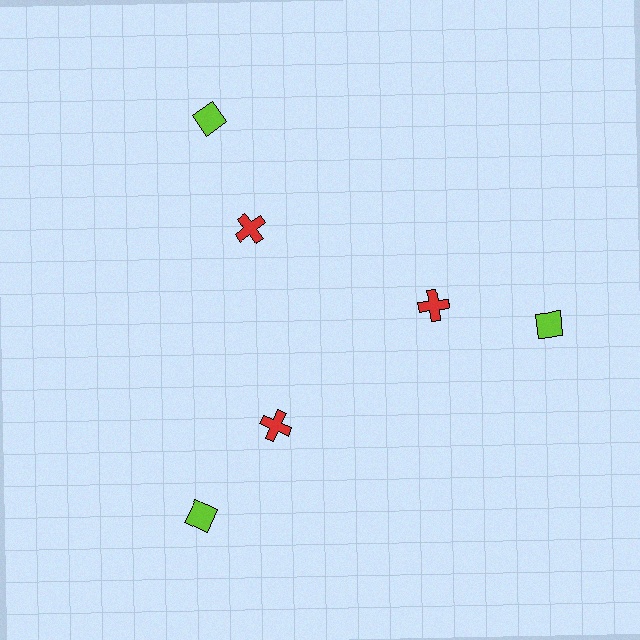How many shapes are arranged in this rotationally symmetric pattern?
There are 6 shapes, arranged in 3 groups of 2.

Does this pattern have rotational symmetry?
Yes, this pattern has 3-fold rotational symmetry. It looks the same after rotating 120 degrees around the center.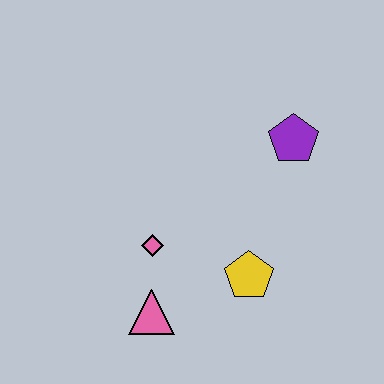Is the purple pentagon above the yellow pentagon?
Yes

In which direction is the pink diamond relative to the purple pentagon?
The pink diamond is to the left of the purple pentagon.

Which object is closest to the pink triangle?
The pink diamond is closest to the pink triangle.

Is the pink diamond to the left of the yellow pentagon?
Yes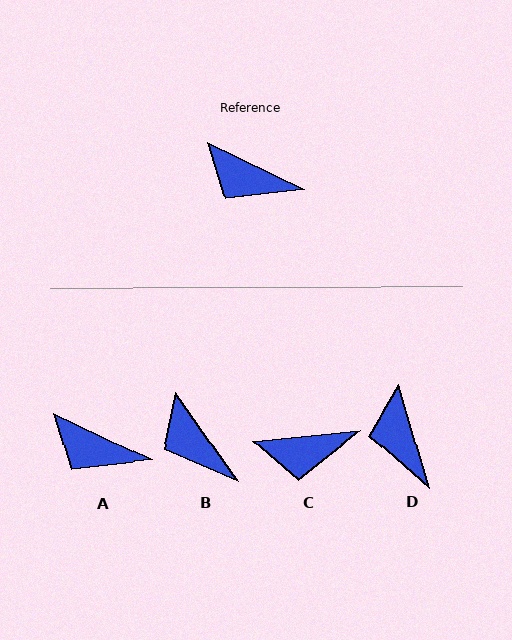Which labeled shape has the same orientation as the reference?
A.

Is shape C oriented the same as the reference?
No, it is off by about 32 degrees.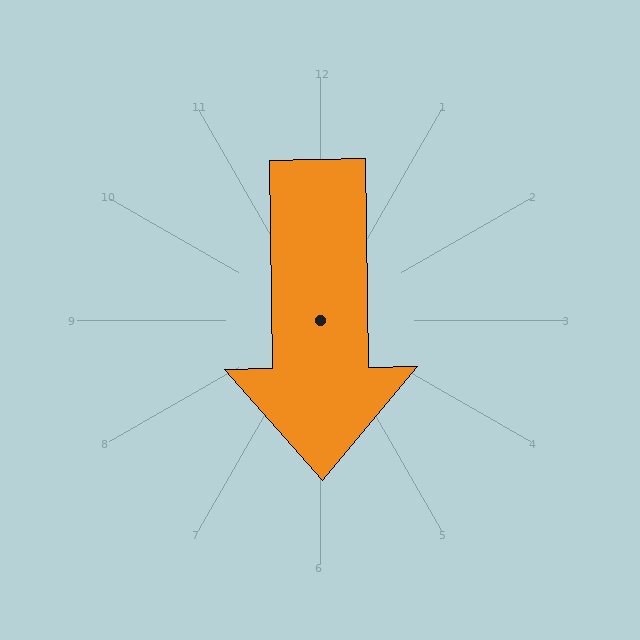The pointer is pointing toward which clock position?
Roughly 6 o'clock.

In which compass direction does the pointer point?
South.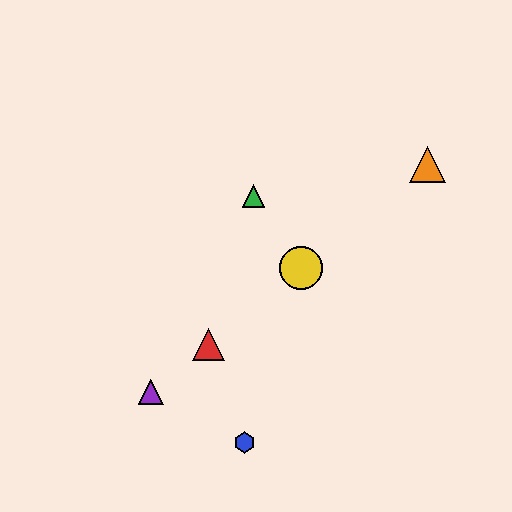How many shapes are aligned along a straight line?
4 shapes (the red triangle, the yellow circle, the purple triangle, the orange triangle) are aligned along a straight line.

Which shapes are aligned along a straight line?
The red triangle, the yellow circle, the purple triangle, the orange triangle are aligned along a straight line.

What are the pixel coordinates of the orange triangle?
The orange triangle is at (428, 164).